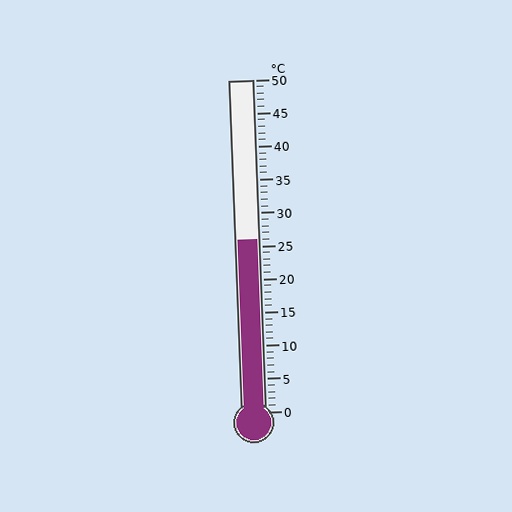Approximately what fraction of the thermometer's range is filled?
The thermometer is filled to approximately 50% of its range.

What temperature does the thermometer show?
The thermometer shows approximately 26°C.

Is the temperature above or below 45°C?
The temperature is below 45°C.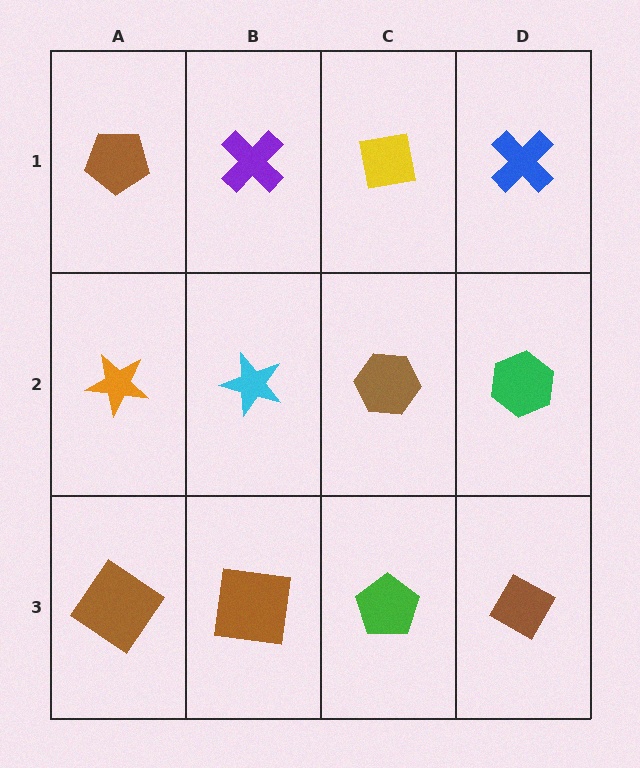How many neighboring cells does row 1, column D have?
2.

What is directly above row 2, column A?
A brown pentagon.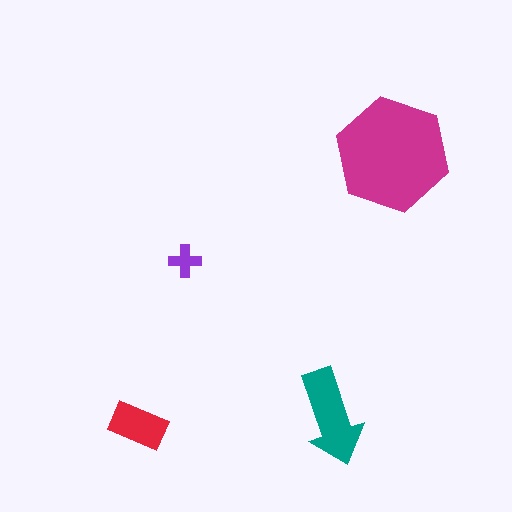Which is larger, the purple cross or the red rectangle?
The red rectangle.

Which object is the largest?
The magenta hexagon.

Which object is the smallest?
The purple cross.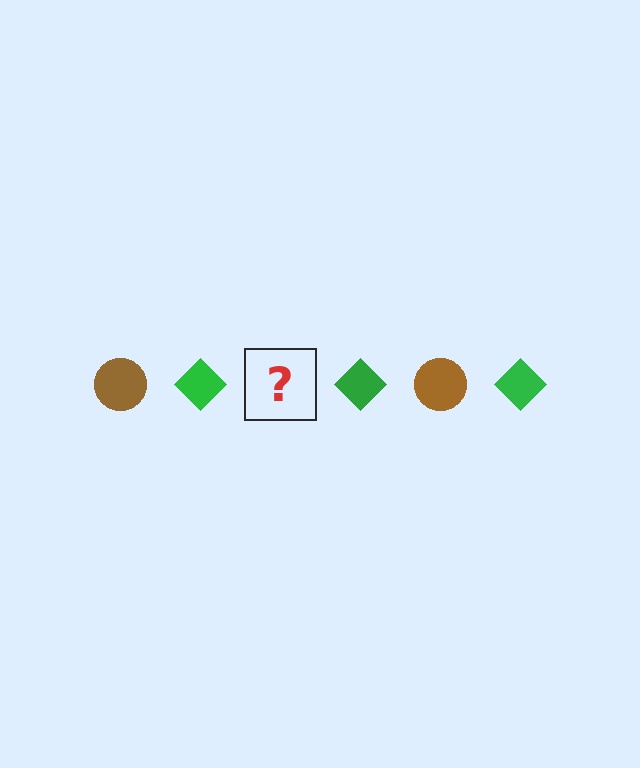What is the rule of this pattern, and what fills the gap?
The rule is that the pattern alternates between brown circle and green diamond. The gap should be filled with a brown circle.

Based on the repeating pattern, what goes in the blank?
The blank should be a brown circle.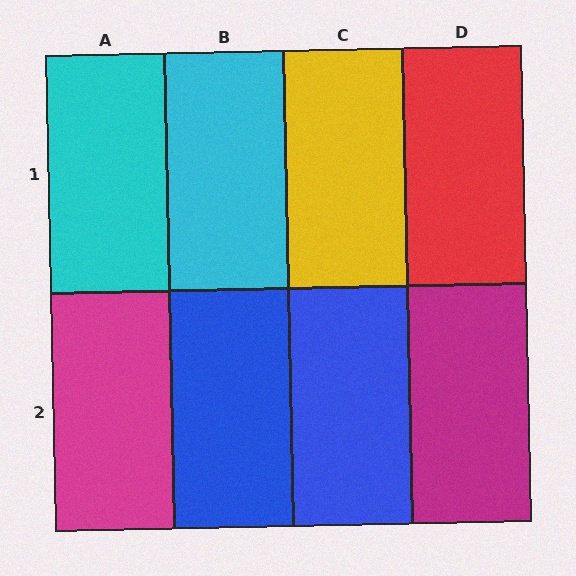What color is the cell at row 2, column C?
Blue.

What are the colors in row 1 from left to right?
Cyan, cyan, yellow, red.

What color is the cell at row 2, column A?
Magenta.